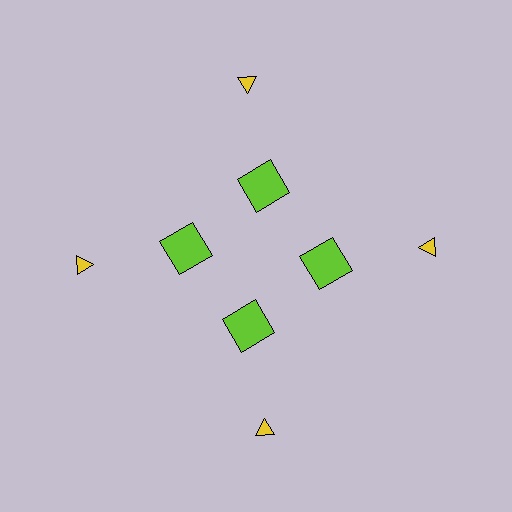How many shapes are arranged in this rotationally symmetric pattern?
There are 8 shapes, arranged in 4 groups of 2.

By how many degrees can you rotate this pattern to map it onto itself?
The pattern maps onto itself every 90 degrees of rotation.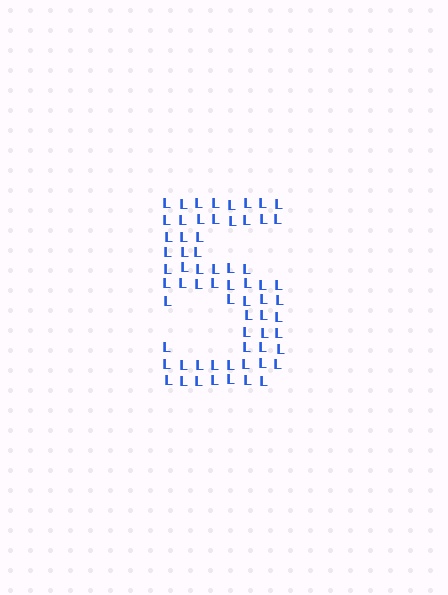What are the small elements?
The small elements are letter L's.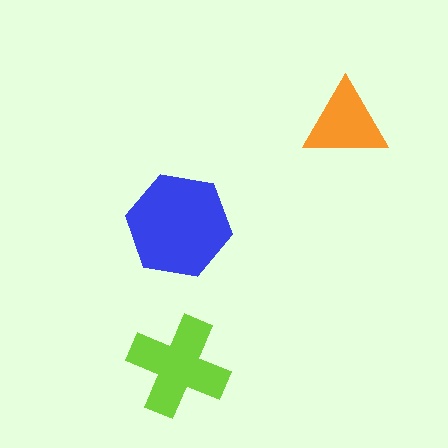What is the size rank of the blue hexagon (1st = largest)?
1st.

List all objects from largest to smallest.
The blue hexagon, the lime cross, the orange triangle.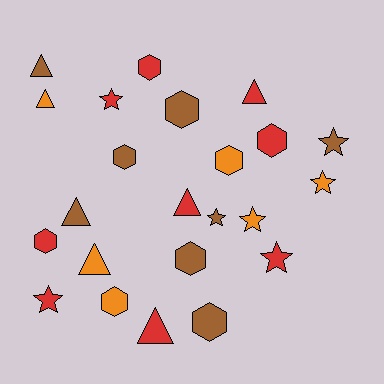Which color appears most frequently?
Red, with 9 objects.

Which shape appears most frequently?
Hexagon, with 9 objects.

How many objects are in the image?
There are 23 objects.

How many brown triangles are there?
There are 2 brown triangles.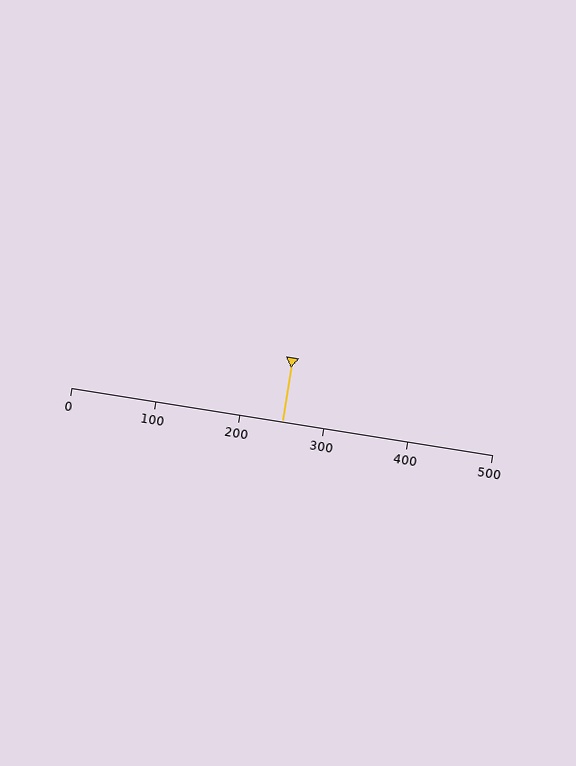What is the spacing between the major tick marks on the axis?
The major ticks are spaced 100 apart.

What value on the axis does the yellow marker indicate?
The marker indicates approximately 250.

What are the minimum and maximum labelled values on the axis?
The axis runs from 0 to 500.